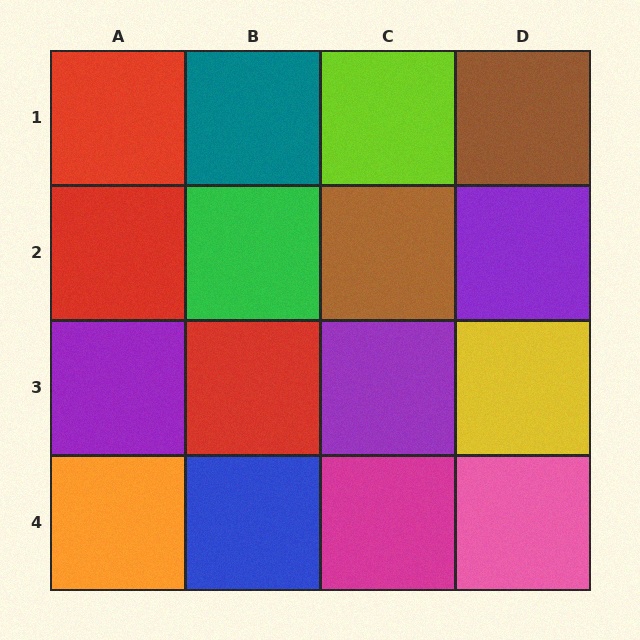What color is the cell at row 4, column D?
Pink.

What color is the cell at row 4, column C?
Magenta.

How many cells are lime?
1 cell is lime.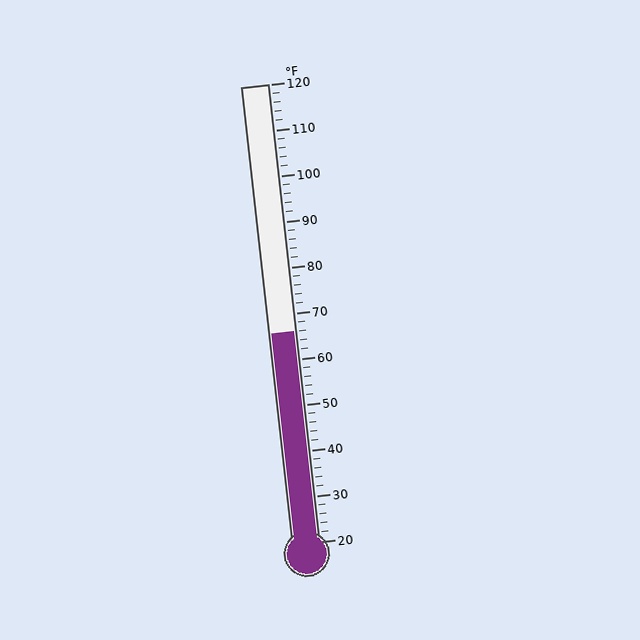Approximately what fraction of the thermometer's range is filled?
The thermometer is filled to approximately 45% of its range.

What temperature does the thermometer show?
The thermometer shows approximately 66°F.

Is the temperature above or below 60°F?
The temperature is above 60°F.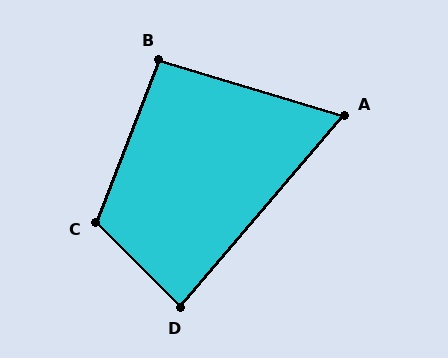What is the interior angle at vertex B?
Approximately 94 degrees (approximately right).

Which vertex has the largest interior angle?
C, at approximately 114 degrees.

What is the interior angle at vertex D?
Approximately 86 degrees (approximately right).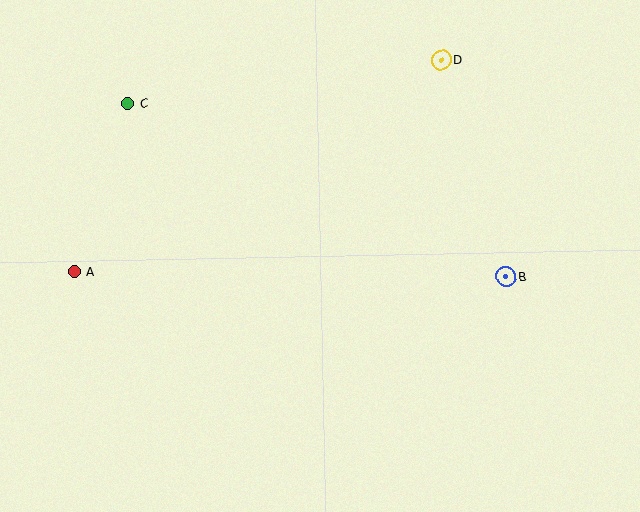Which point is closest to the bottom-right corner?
Point B is closest to the bottom-right corner.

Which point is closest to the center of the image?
Point B at (506, 277) is closest to the center.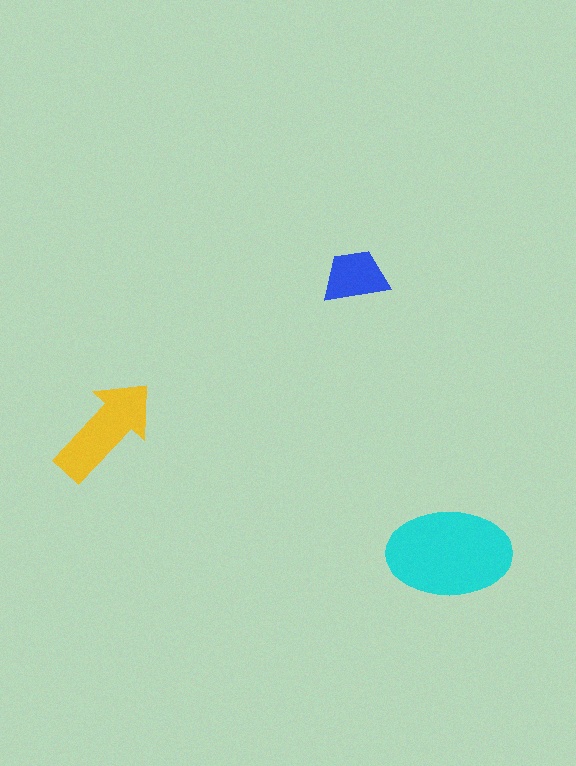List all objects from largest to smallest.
The cyan ellipse, the yellow arrow, the blue trapezoid.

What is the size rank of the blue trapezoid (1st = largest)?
3rd.